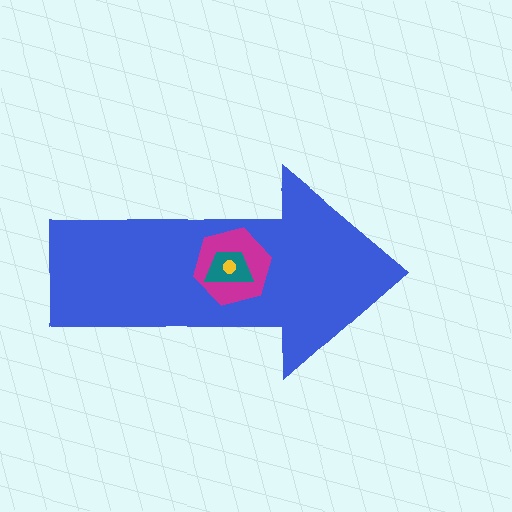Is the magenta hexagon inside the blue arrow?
Yes.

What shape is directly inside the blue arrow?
The magenta hexagon.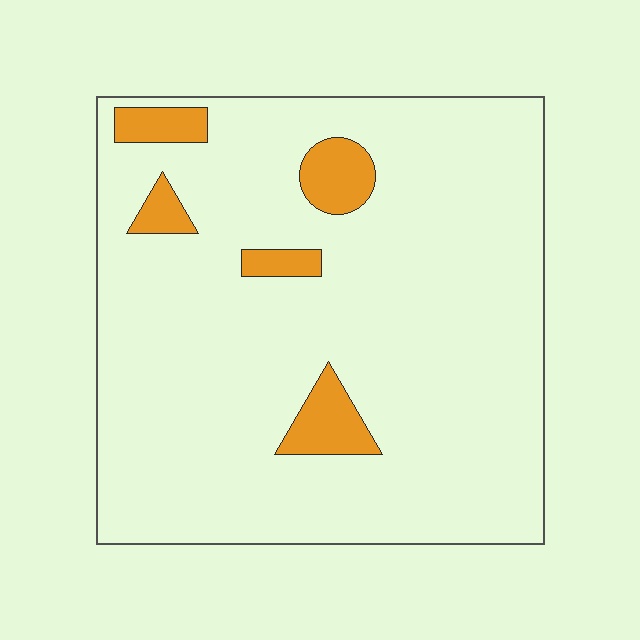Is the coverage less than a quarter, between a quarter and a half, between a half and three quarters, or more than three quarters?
Less than a quarter.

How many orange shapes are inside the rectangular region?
5.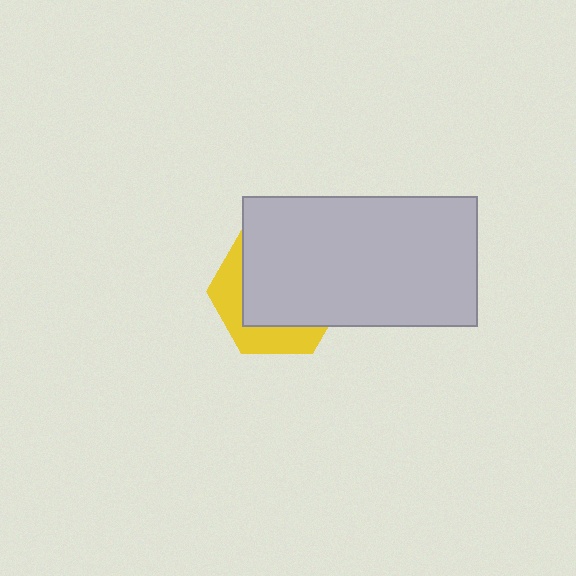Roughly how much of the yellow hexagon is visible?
A small part of it is visible (roughly 32%).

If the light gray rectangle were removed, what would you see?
You would see the complete yellow hexagon.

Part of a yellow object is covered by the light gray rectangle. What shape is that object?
It is a hexagon.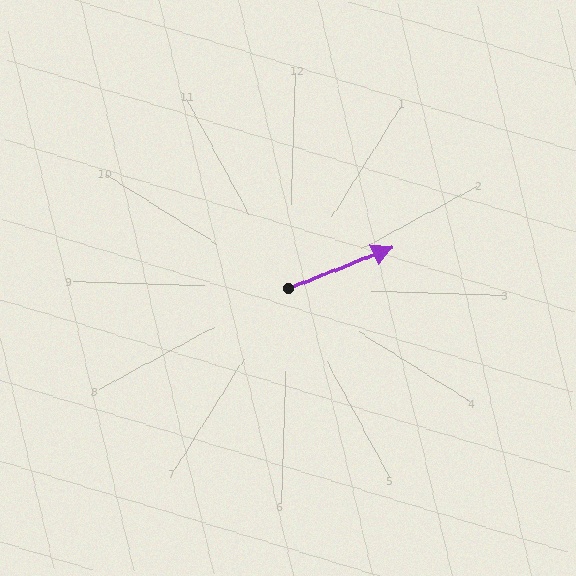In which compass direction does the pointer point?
Northeast.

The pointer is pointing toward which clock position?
Roughly 2 o'clock.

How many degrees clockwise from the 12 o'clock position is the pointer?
Approximately 67 degrees.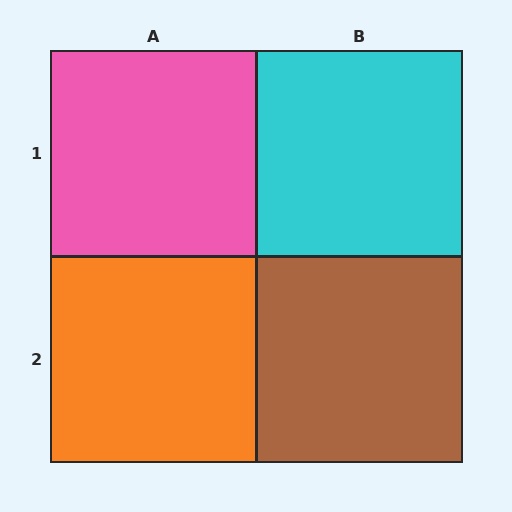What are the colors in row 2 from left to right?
Orange, brown.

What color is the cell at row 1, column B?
Cyan.